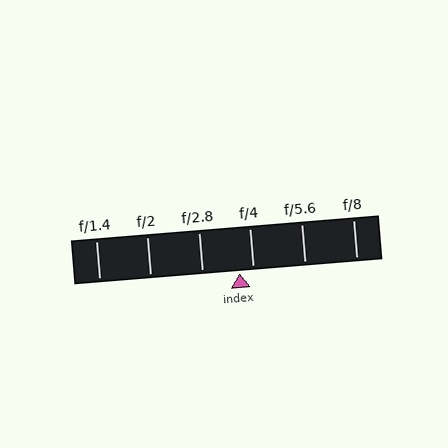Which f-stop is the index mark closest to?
The index mark is closest to f/4.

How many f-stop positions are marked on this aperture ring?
There are 6 f-stop positions marked.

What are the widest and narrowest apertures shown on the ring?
The widest aperture shown is f/1.4 and the narrowest is f/8.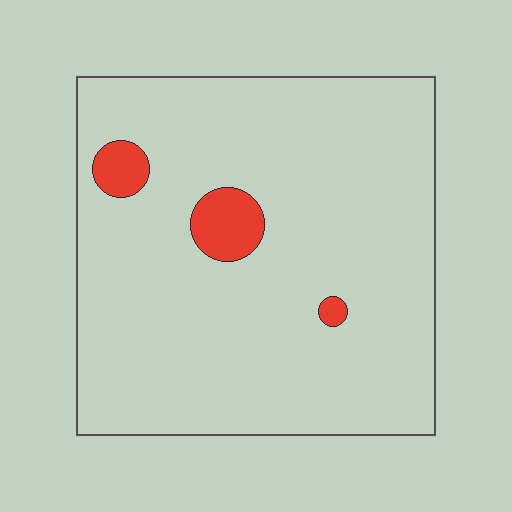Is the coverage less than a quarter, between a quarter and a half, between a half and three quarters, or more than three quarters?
Less than a quarter.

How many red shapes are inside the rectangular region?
3.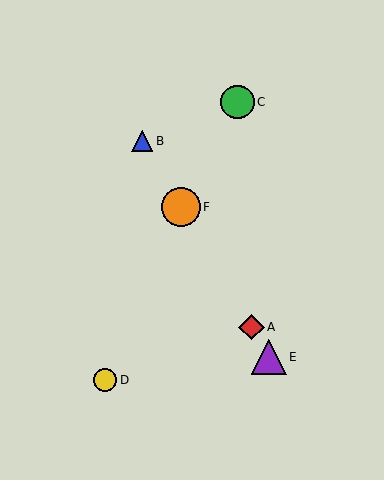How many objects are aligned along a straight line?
4 objects (A, B, E, F) are aligned along a straight line.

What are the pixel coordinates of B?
Object B is at (142, 141).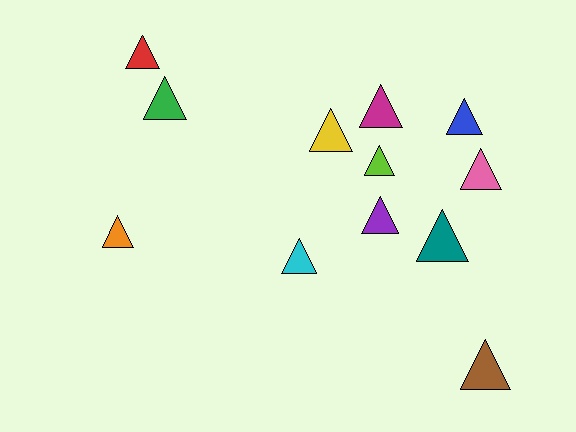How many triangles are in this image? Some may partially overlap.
There are 12 triangles.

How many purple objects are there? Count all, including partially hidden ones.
There is 1 purple object.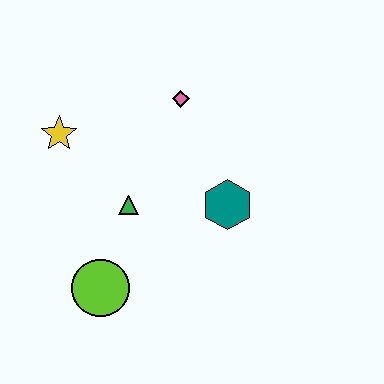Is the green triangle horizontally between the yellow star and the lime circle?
No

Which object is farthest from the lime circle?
The pink diamond is farthest from the lime circle.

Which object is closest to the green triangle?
The lime circle is closest to the green triangle.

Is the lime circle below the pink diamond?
Yes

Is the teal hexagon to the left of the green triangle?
No